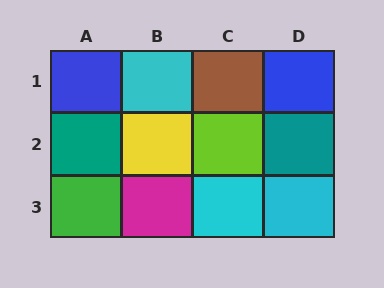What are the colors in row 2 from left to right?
Teal, yellow, lime, teal.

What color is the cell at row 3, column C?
Cyan.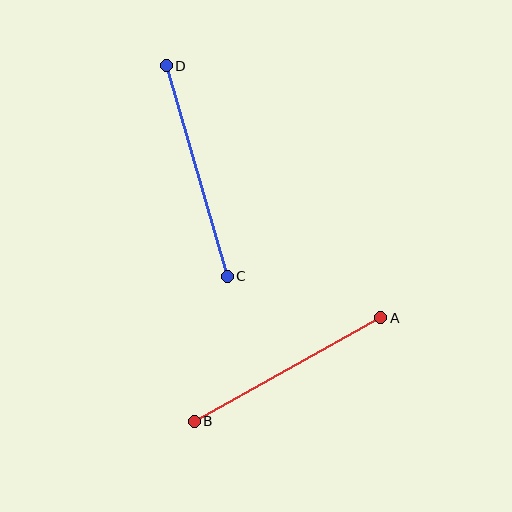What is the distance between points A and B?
The distance is approximately 213 pixels.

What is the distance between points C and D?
The distance is approximately 219 pixels.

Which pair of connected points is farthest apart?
Points C and D are farthest apart.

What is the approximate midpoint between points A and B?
The midpoint is at approximately (287, 369) pixels.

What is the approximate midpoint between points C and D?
The midpoint is at approximately (197, 171) pixels.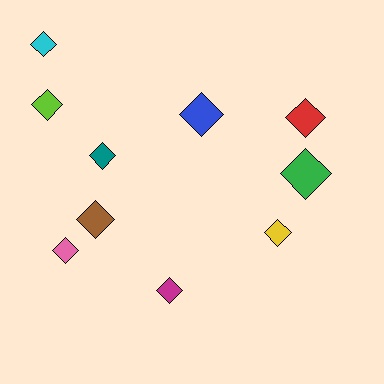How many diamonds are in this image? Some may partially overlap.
There are 10 diamonds.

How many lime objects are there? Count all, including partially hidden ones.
There is 1 lime object.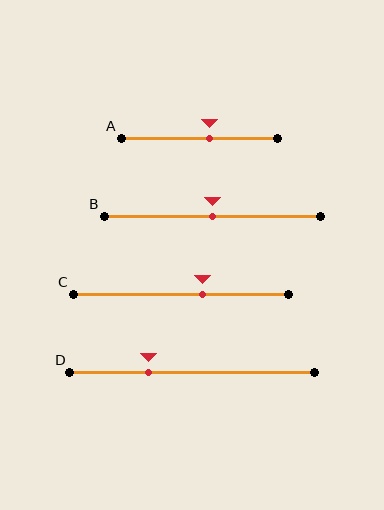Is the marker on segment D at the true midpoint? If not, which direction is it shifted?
No, the marker on segment D is shifted to the left by about 18% of the segment length.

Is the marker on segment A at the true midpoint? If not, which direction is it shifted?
No, the marker on segment A is shifted to the right by about 6% of the segment length.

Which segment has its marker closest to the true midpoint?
Segment B has its marker closest to the true midpoint.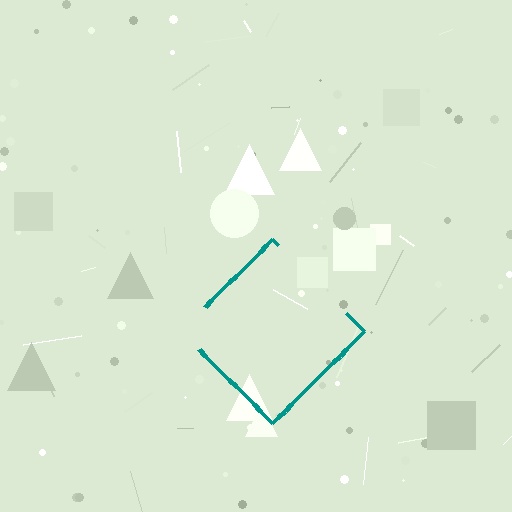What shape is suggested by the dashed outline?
The dashed outline suggests a diamond.